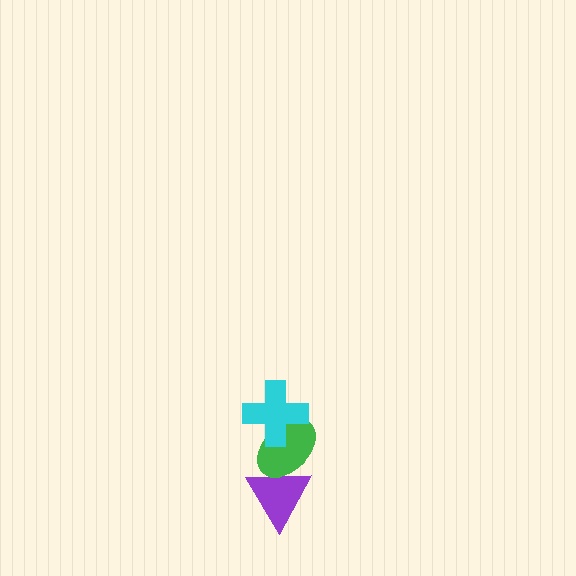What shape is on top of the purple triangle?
The green ellipse is on top of the purple triangle.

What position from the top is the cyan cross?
The cyan cross is 1st from the top.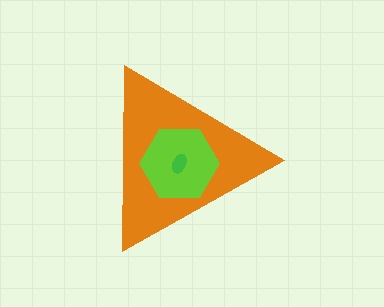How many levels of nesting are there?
3.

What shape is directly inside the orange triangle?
The lime hexagon.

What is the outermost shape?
The orange triangle.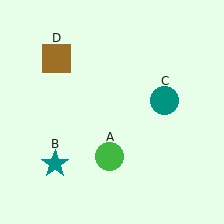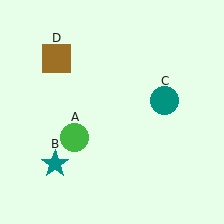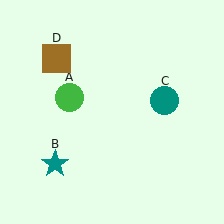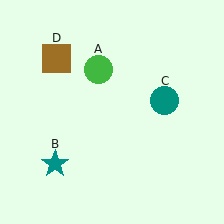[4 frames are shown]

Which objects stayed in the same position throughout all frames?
Teal star (object B) and teal circle (object C) and brown square (object D) remained stationary.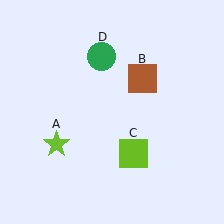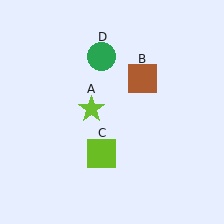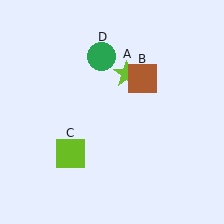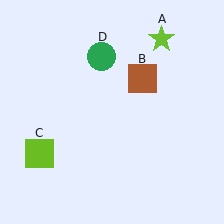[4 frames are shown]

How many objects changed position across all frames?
2 objects changed position: lime star (object A), lime square (object C).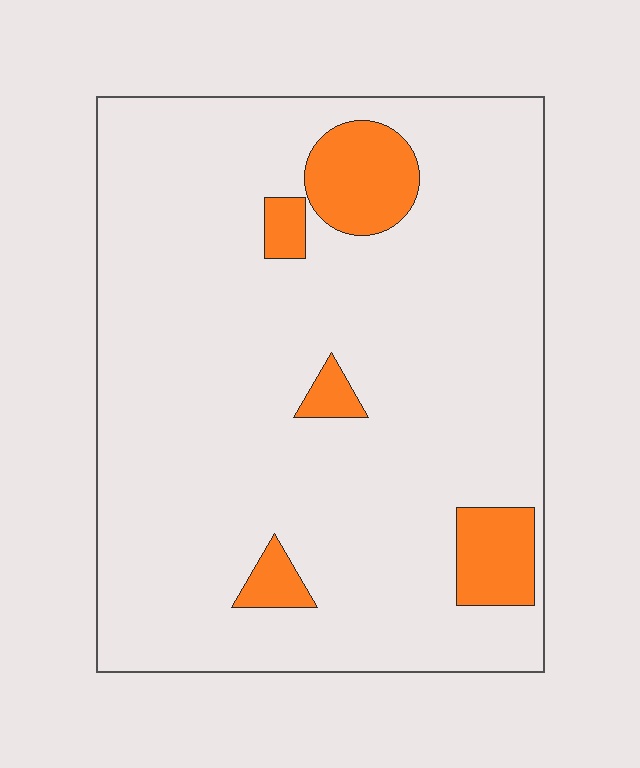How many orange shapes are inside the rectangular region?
5.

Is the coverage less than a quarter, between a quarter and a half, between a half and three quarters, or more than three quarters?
Less than a quarter.